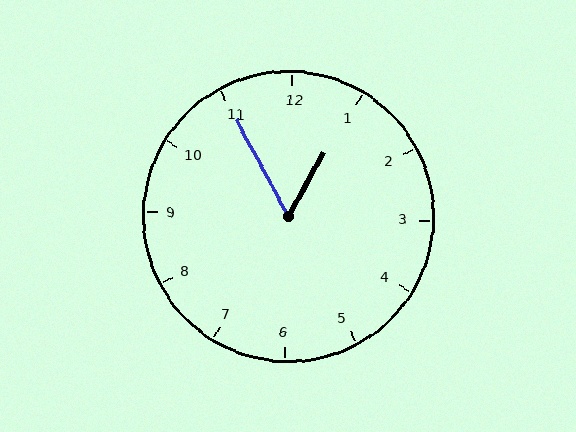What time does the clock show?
12:55.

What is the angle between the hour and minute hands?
Approximately 58 degrees.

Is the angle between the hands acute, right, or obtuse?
It is acute.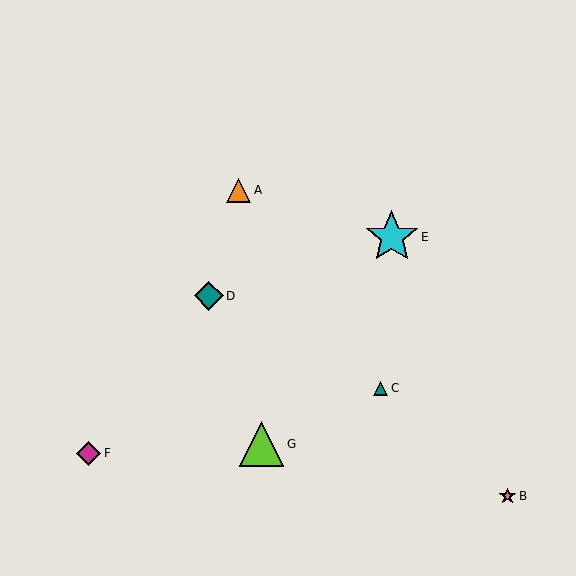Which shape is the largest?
The cyan star (labeled E) is the largest.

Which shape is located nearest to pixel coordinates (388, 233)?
The cyan star (labeled E) at (392, 237) is nearest to that location.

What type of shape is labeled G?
Shape G is a lime triangle.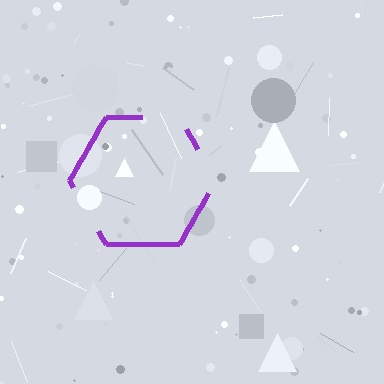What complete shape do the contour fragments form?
The contour fragments form a hexagon.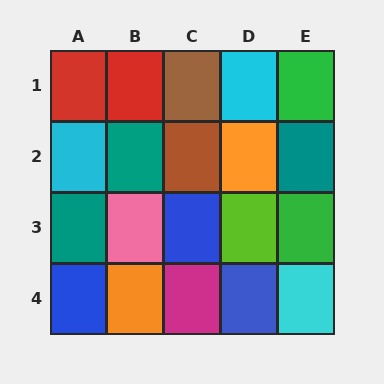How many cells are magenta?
1 cell is magenta.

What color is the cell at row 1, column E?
Green.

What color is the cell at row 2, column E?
Teal.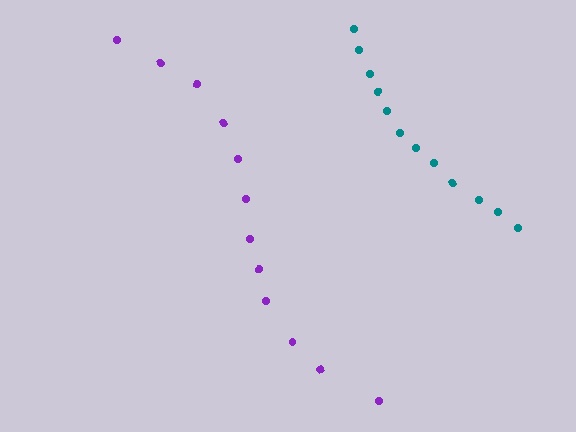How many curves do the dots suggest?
There are 2 distinct paths.